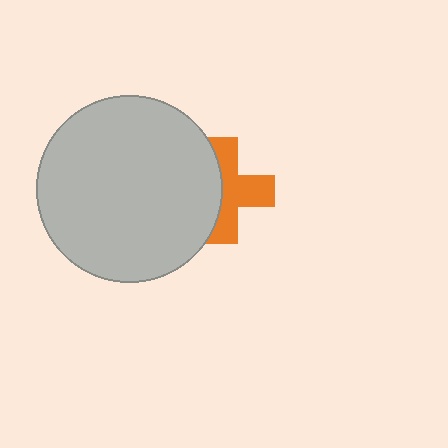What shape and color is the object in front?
The object in front is a light gray circle.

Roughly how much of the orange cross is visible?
About half of it is visible (roughly 57%).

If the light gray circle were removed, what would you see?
You would see the complete orange cross.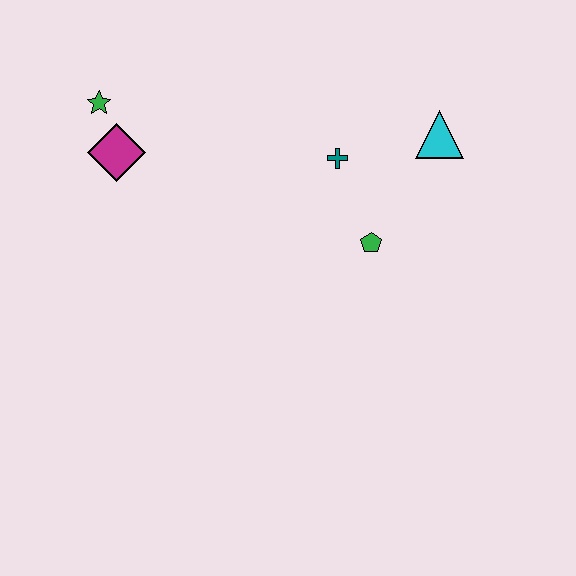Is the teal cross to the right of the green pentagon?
No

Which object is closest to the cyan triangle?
The teal cross is closest to the cyan triangle.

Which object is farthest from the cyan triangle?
The green star is farthest from the cyan triangle.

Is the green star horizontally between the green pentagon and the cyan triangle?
No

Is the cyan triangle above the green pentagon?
Yes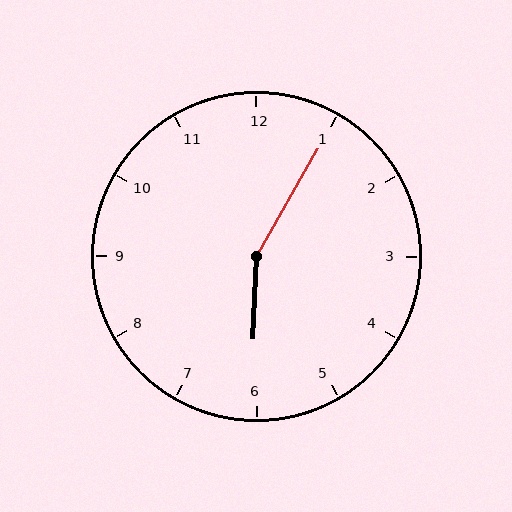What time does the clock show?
6:05.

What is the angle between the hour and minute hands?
Approximately 152 degrees.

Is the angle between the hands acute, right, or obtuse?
It is obtuse.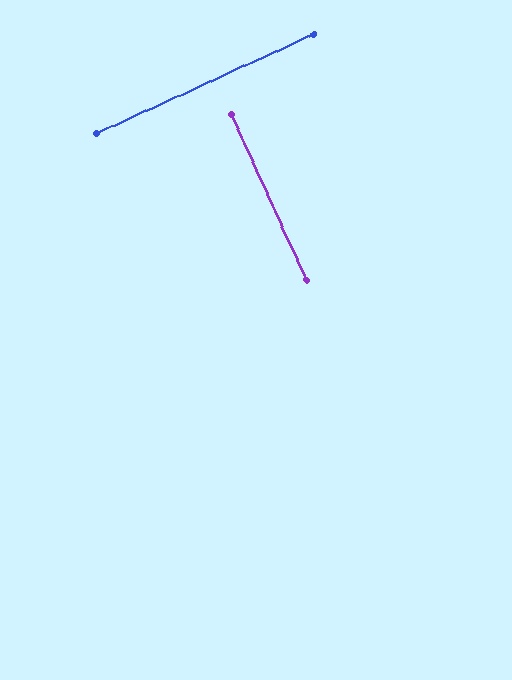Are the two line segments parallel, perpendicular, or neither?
Perpendicular — they meet at approximately 90°.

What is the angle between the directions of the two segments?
Approximately 90 degrees.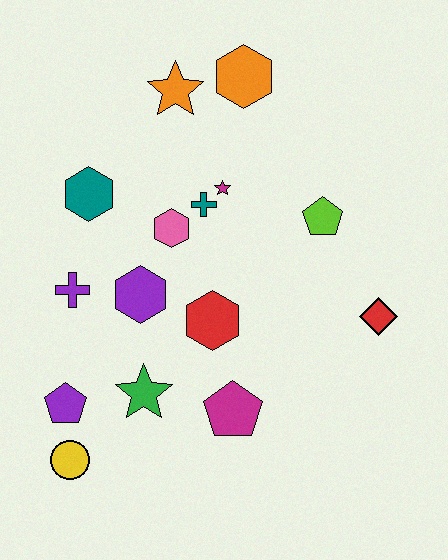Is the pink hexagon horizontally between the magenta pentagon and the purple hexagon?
Yes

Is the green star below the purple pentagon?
No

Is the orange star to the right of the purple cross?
Yes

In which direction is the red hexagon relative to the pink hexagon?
The red hexagon is below the pink hexagon.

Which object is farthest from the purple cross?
The red diamond is farthest from the purple cross.